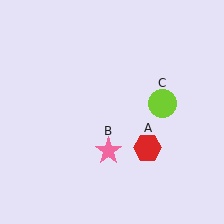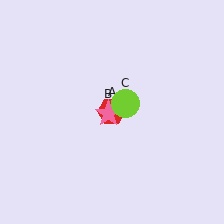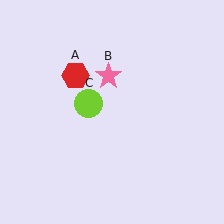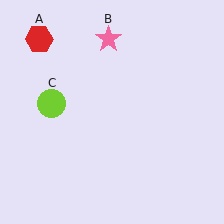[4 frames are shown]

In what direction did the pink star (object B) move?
The pink star (object B) moved up.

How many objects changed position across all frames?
3 objects changed position: red hexagon (object A), pink star (object B), lime circle (object C).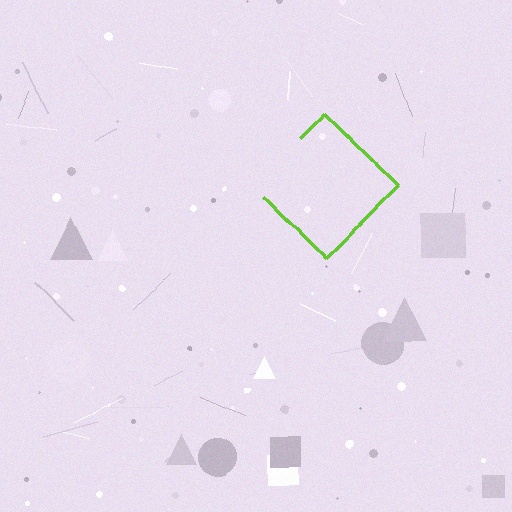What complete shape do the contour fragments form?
The contour fragments form a diamond.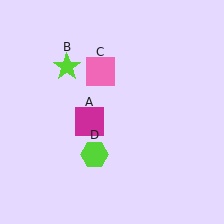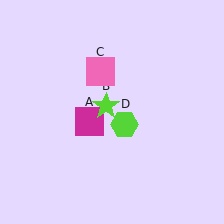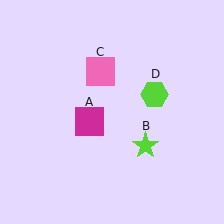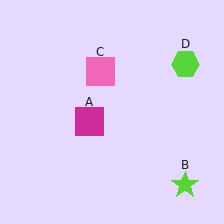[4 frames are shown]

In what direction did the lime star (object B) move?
The lime star (object B) moved down and to the right.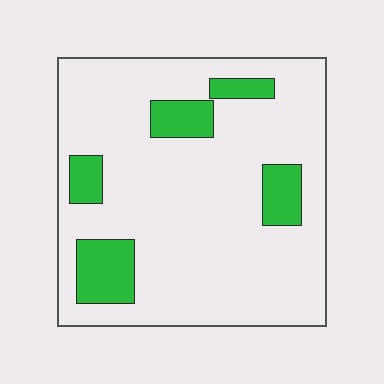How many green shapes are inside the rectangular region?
5.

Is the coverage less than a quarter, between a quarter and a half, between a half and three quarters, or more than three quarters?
Less than a quarter.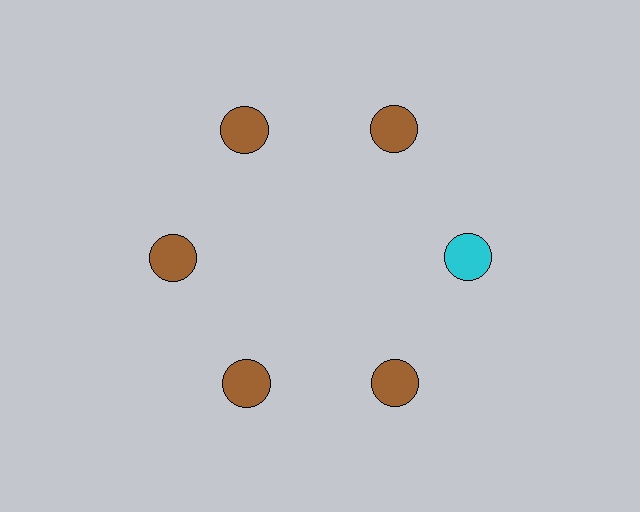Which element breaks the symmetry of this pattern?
The cyan circle at roughly the 3 o'clock position breaks the symmetry. All other shapes are brown circles.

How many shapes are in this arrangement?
There are 6 shapes arranged in a ring pattern.